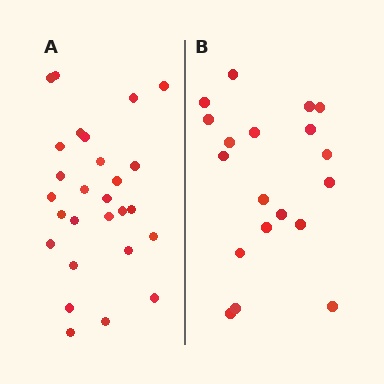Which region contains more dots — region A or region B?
Region A (the left region) has more dots.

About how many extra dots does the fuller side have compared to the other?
Region A has roughly 8 or so more dots than region B.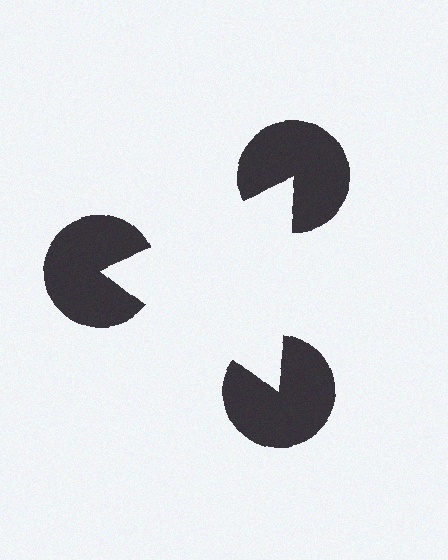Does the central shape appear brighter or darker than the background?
It typically appears slightly brighter than the background, even though no actual brightness change is drawn.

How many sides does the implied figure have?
3 sides.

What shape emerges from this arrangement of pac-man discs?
An illusory triangle — its edges are inferred from the aligned wedge cuts in the pac-man discs, not physically drawn.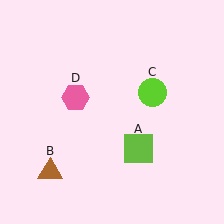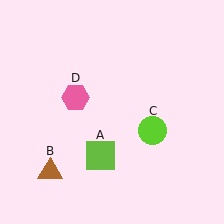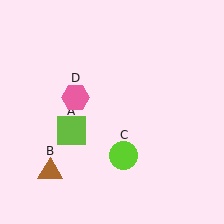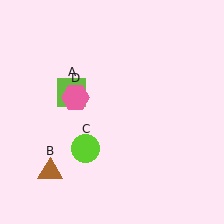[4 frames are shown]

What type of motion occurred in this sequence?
The lime square (object A), lime circle (object C) rotated clockwise around the center of the scene.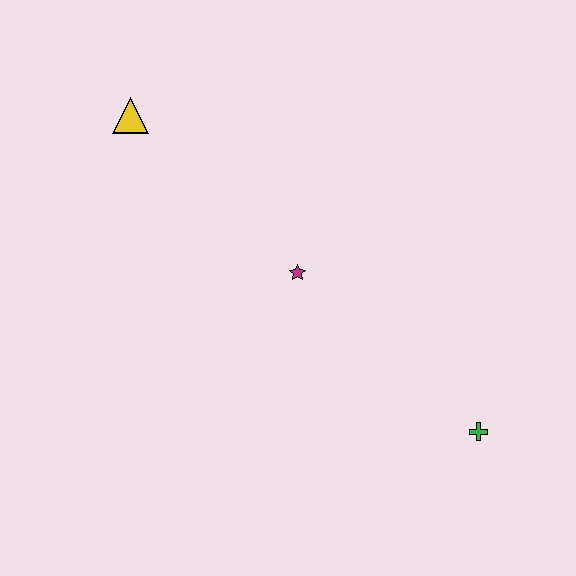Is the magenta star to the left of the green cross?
Yes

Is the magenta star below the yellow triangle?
Yes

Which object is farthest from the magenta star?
The green cross is farthest from the magenta star.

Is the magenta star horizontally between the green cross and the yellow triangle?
Yes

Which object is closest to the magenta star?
The yellow triangle is closest to the magenta star.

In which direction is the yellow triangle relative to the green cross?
The yellow triangle is to the left of the green cross.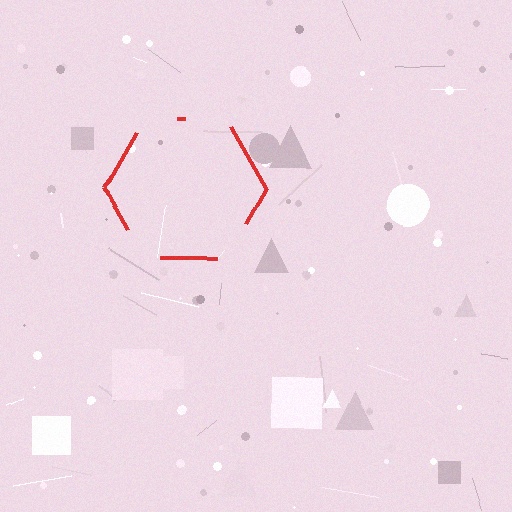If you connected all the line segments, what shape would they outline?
They would outline a hexagon.